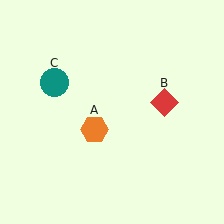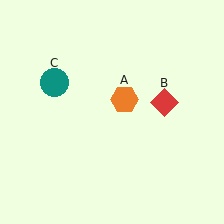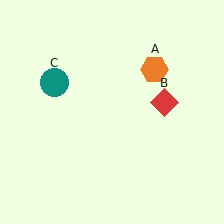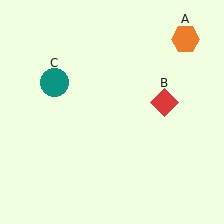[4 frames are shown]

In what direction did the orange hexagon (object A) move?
The orange hexagon (object A) moved up and to the right.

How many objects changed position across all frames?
1 object changed position: orange hexagon (object A).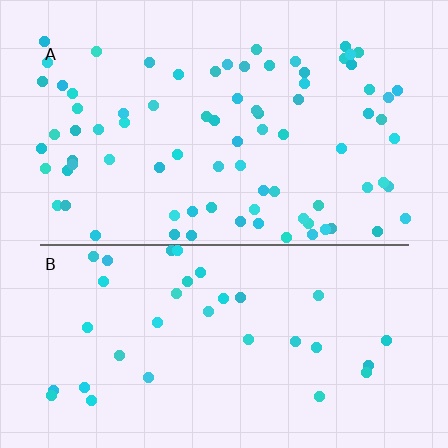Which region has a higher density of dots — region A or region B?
A (the top).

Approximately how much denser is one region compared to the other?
Approximately 2.3× — region A over region B.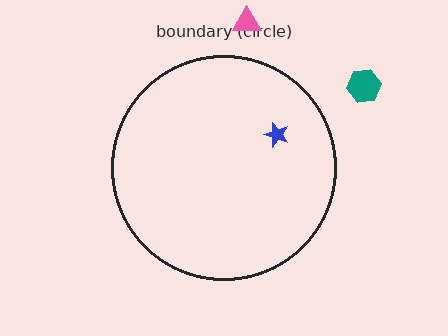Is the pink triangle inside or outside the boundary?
Outside.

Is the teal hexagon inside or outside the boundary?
Outside.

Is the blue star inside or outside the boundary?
Inside.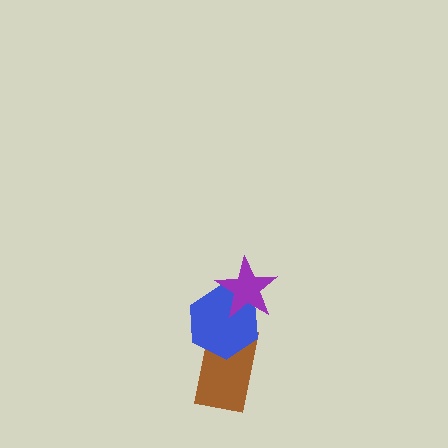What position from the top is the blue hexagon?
The blue hexagon is 2nd from the top.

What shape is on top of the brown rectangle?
The blue hexagon is on top of the brown rectangle.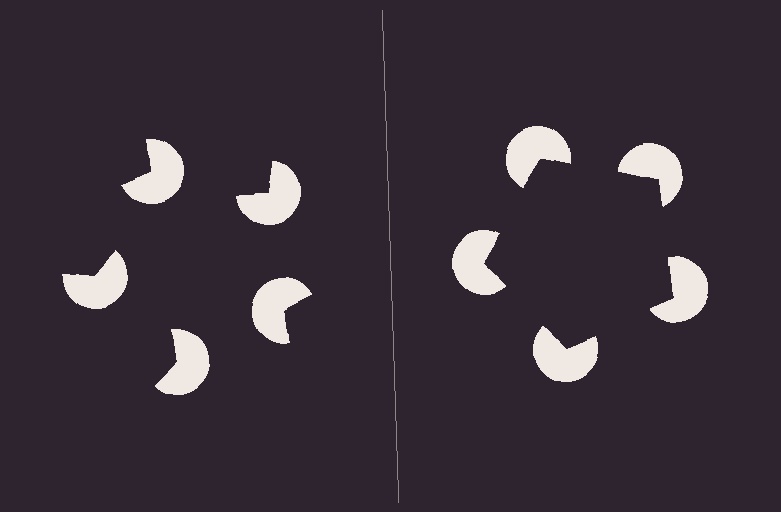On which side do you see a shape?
An illusory pentagon appears on the right side. On the left side the wedge cuts are rotated, so no coherent shape forms.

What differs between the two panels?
The pac-man discs are positioned identically on both sides; only the wedge orientations differ. On the right they align to a pentagon; on the left they are misaligned.